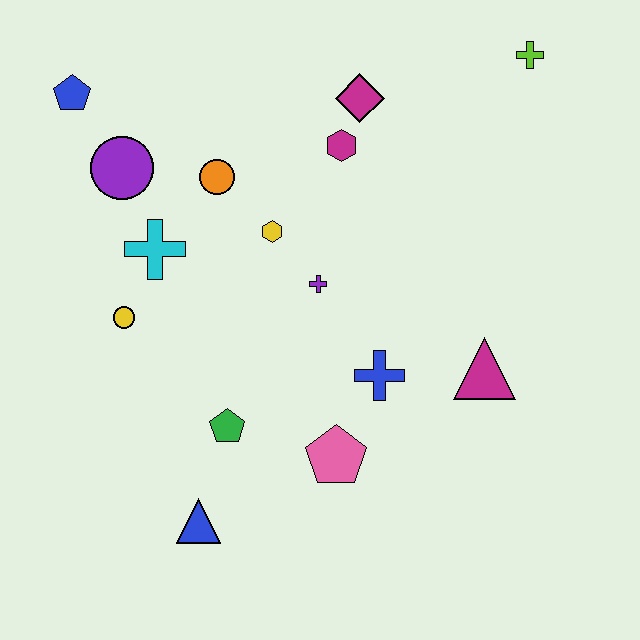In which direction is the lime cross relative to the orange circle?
The lime cross is to the right of the orange circle.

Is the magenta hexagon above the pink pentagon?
Yes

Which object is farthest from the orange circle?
The blue triangle is farthest from the orange circle.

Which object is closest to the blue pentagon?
The purple circle is closest to the blue pentagon.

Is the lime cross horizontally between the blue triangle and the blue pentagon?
No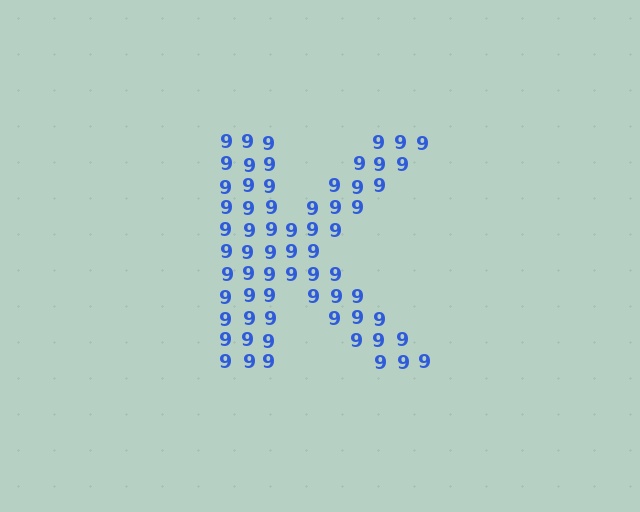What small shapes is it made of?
It is made of small digit 9's.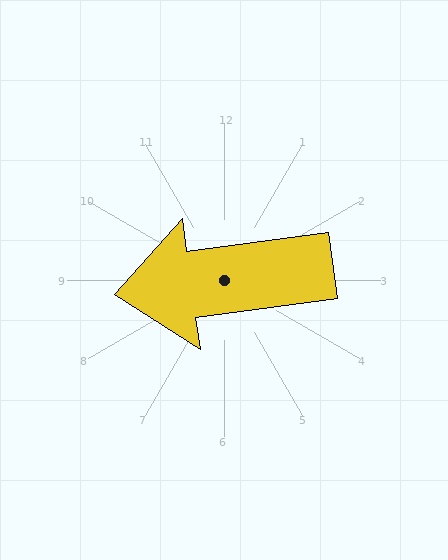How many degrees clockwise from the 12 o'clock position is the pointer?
Approximately 262 degrees.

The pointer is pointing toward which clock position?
Roughly 9 o'clock.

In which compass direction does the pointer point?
West.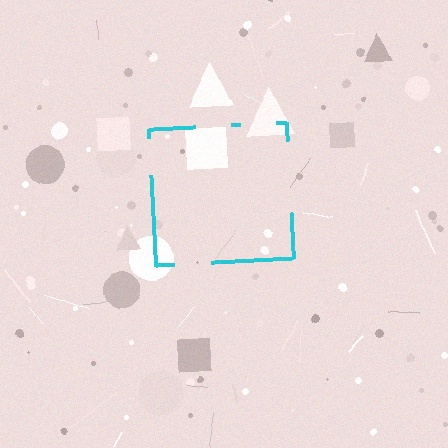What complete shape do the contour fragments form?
The contour fragments form a square.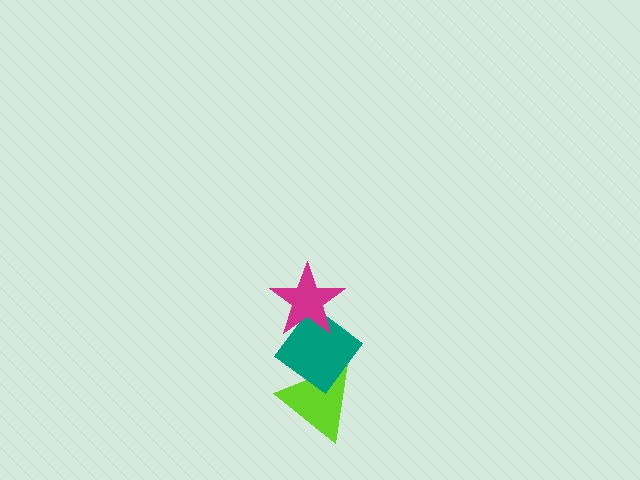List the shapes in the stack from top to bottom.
From top to bottom: the magenta star, the teal diamond, the lime triangle.